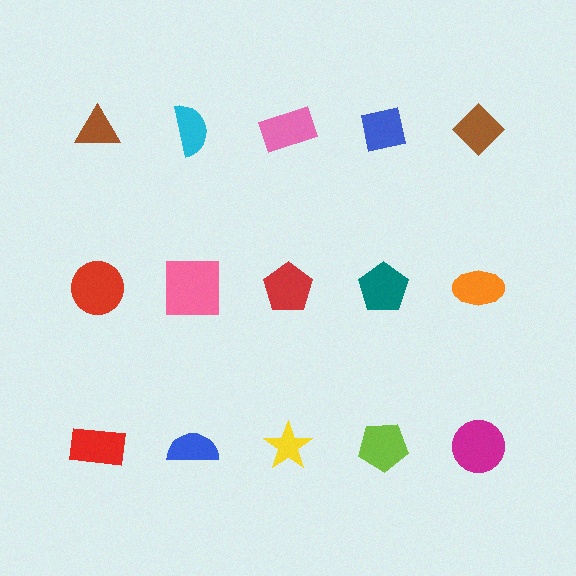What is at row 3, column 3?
A yellow star.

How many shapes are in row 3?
5 shapes.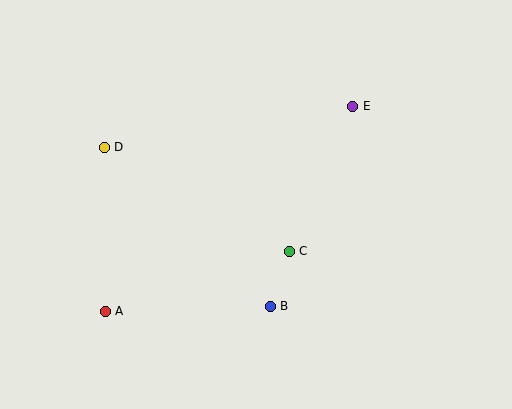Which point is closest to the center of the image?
Point C at (289, 251) is closest to the center.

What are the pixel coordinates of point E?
Point E is at (353, 106).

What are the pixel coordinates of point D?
Point D is at (104, 147).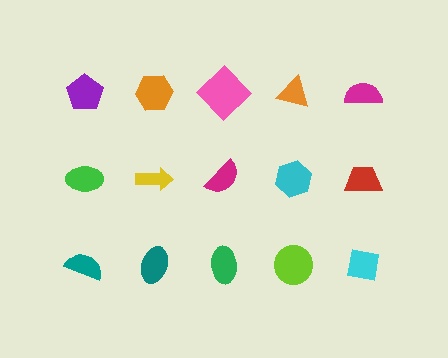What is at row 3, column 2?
A teal ellipse.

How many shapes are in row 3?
5 shapes.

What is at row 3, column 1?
A teal semicircle.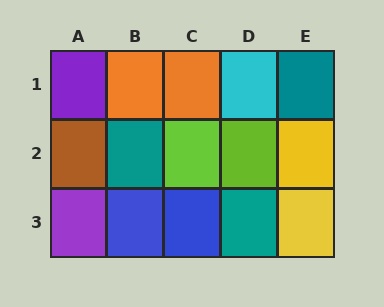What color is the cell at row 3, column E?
Yellow.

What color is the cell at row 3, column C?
Blue.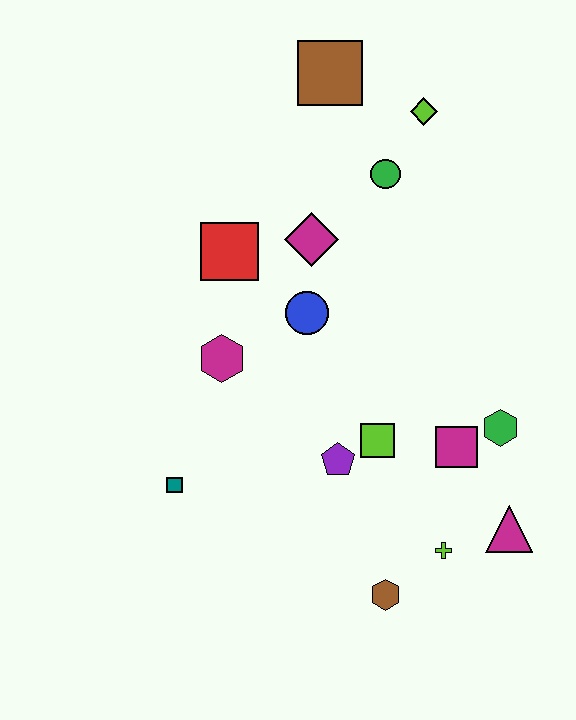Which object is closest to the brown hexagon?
The lime cross is closest to the brown hexagon.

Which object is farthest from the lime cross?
The brown square is farthest from the lime cross.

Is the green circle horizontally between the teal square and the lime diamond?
Yes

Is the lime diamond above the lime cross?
Yes